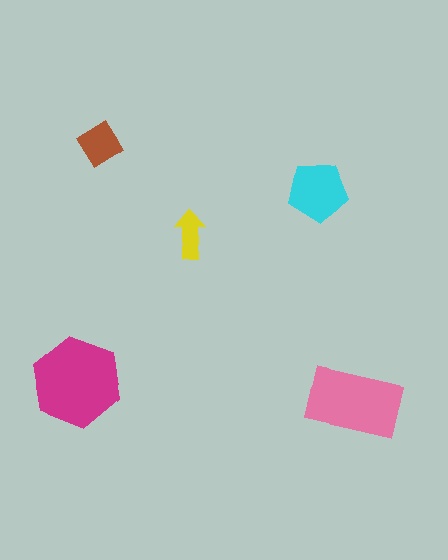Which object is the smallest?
The yellow arrow.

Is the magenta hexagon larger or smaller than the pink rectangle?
Larger.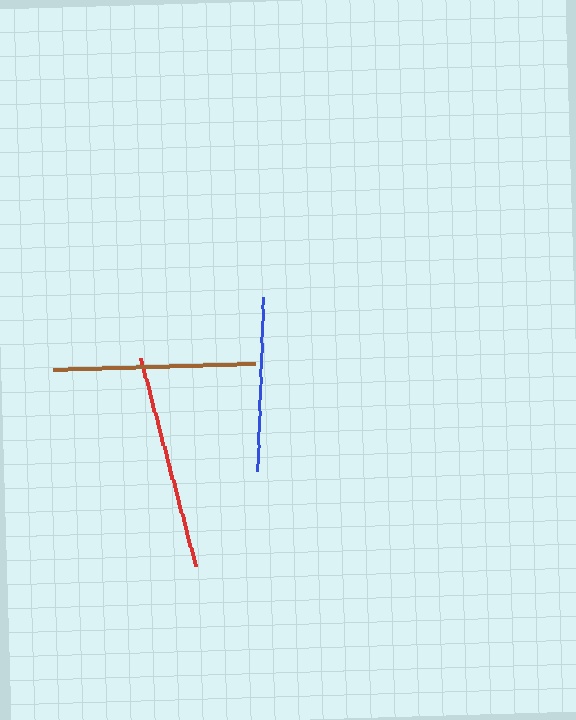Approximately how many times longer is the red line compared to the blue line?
The red line is approximately 1.2 times the length of the blue line.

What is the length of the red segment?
The red segment is approximately 215 pixels long.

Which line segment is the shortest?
The blue line is the shortest at approximately 175 pixels.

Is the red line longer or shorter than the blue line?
The red line is longer than the blue line.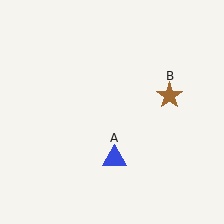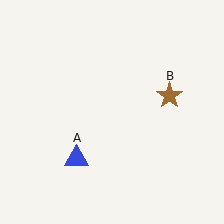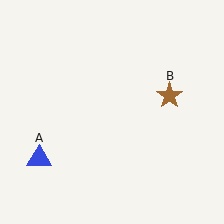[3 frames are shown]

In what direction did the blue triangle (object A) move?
The blue triangle (object A) moved left.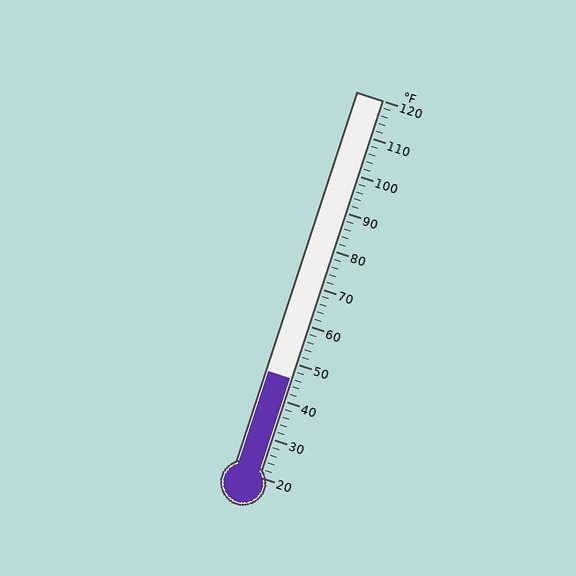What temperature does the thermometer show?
The thermometer shows approximately 46°F.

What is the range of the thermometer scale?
The thermometer scale ranges from 20°F to 120°F.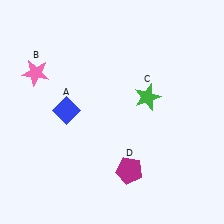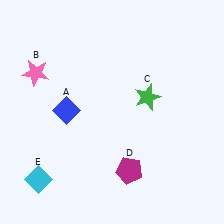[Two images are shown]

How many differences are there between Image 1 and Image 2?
There is 1 difference between the two images.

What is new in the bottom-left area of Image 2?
A cyan diamond (E) was added in the bottom-left area of Image 2.